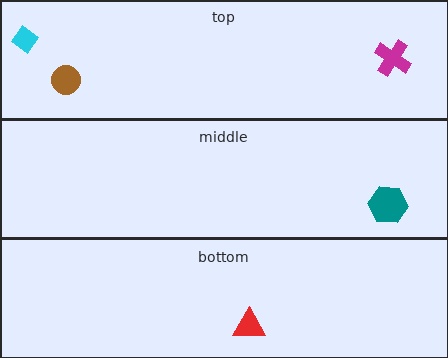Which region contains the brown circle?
The top region.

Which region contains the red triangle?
The bottom region.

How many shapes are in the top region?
3.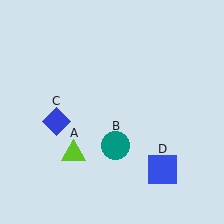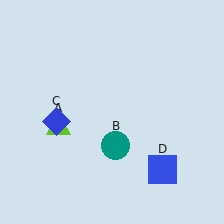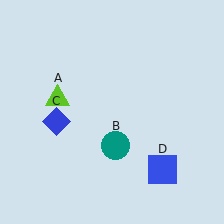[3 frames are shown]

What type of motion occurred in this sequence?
The lime triangle (object A) rotated clockwise around the center of the scene.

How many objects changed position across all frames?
1 object changed position: lime triangle (object A).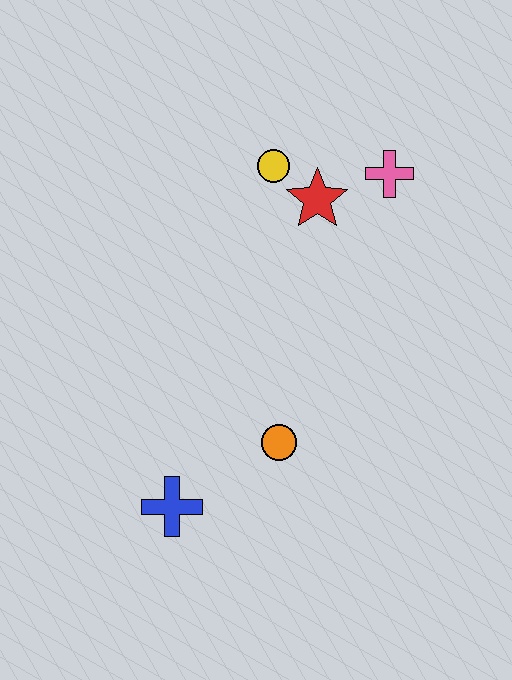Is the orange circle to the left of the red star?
Yes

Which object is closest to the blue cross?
The orange circle is closest to the blue cross.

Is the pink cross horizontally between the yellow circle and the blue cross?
No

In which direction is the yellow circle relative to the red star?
The yellow circle is to the left of the red star.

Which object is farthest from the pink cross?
The blue cross is farthest from the pink cross.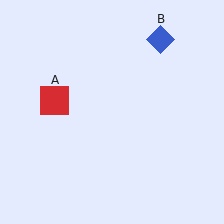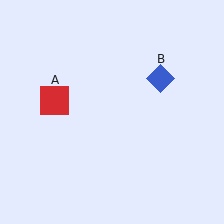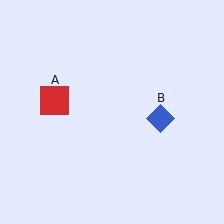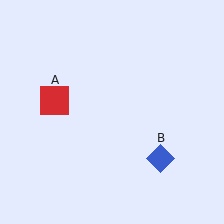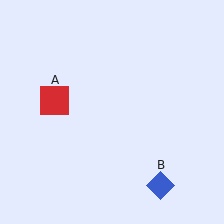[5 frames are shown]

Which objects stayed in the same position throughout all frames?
Red square (object A) remained stationary.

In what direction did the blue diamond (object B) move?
The blue diamond (object B) moved down.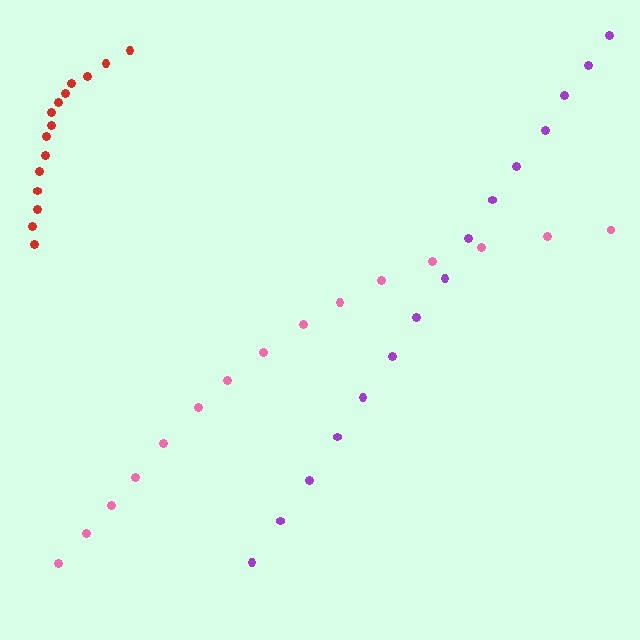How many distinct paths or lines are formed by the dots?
There are 3 distinct paths.